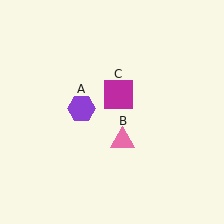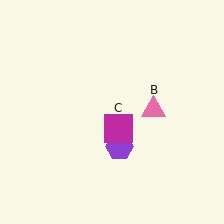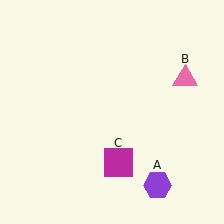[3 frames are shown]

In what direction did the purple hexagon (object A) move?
The purple hexagon (object A) moved down and to the right.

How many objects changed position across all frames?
3 objects changed position: purple hexagon (object A), pink triangle (object B), magenta square (object C).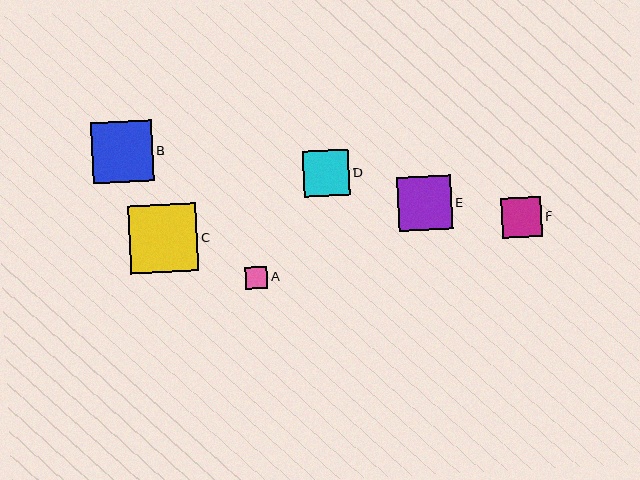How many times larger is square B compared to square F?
Square B is approximately 1.5 times the size of square F.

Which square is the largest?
Square C is the largest with a size of approximately 68 pixels.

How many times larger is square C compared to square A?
Square C is approximately 3.0 times the size of square A.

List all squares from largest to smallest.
From largest to smallest: C, B, E, D, F, A.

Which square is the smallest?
Square A is the smallest with a size of approximately 22 pixels.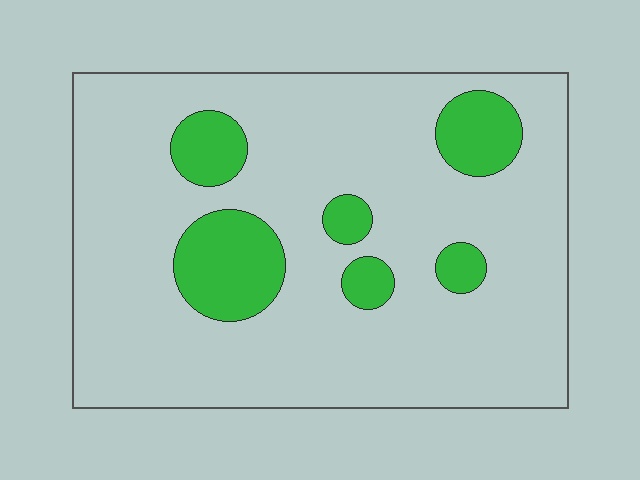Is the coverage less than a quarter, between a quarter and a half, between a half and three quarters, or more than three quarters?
Less than a quarter.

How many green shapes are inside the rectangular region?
6.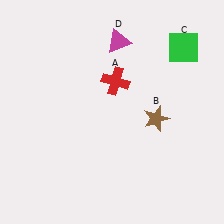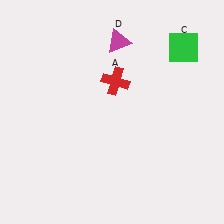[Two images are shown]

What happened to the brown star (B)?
The brown star (B) was removed in Image 2. It was in the bottom-right area of Image 1.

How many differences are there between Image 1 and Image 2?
There is 1 difference between the two images.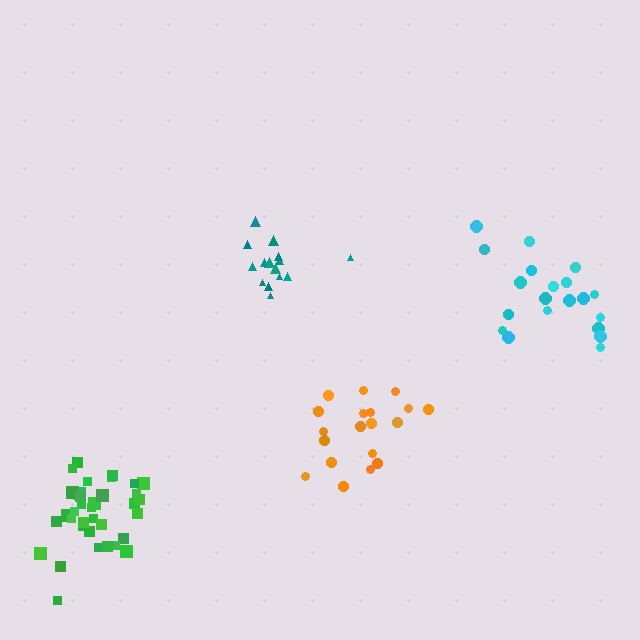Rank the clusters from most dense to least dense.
green, teal, orange, cyan.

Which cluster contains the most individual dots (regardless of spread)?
Green (35).